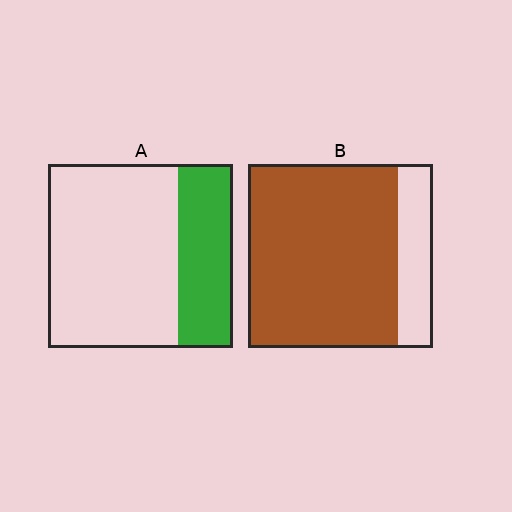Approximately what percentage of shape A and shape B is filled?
A is approximately 30% and B is approximately 80%.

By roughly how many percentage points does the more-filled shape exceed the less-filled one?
By roughly 50 percentage points (B over A).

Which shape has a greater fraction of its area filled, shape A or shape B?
Shape B.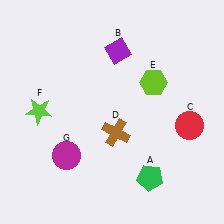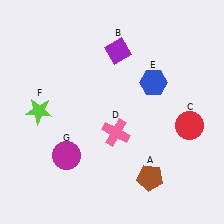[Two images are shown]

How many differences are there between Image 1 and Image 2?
There are 3 differences between the two images.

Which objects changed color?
A changed from green to brown. D changed from brown to pink. E changed from lime to blue.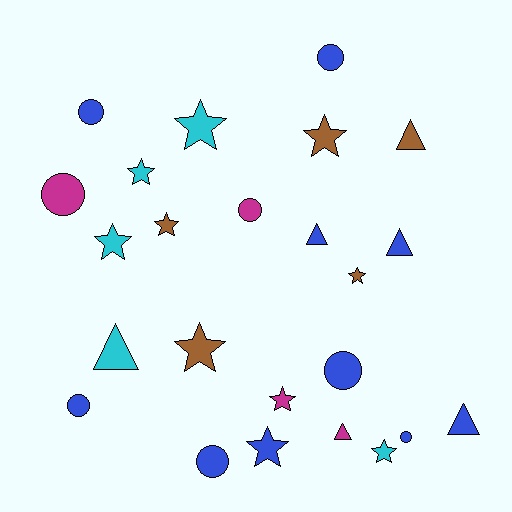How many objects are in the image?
There are 24 objects.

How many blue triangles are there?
There are 3 blue triangles.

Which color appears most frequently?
Blue, with 10 objects.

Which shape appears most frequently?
Star, with 10 objects.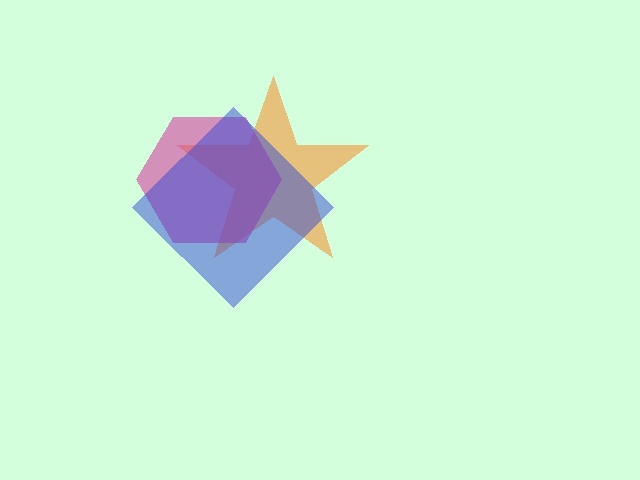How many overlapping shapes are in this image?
There are 3 overlapping shapes in the image.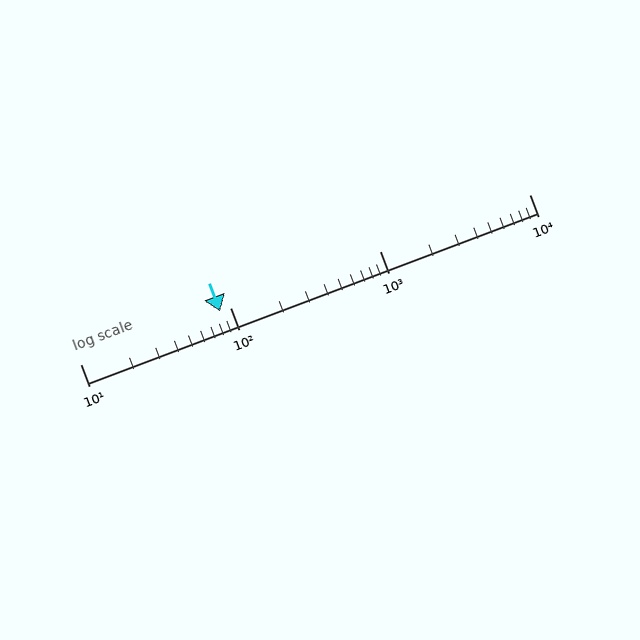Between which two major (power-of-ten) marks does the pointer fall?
The pointer is between 10 and 100.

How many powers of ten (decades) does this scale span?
The scale spans 3 decades, from 10 to 10000.